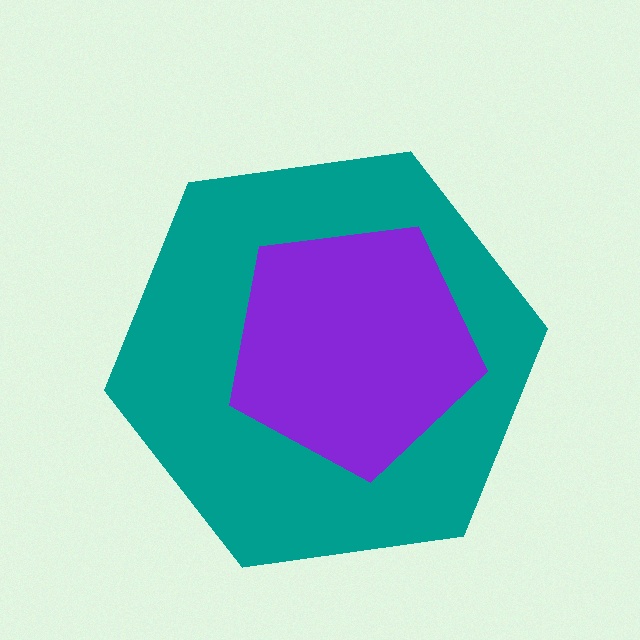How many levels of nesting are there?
2.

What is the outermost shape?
The teal hexagon.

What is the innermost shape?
The purple pentagon.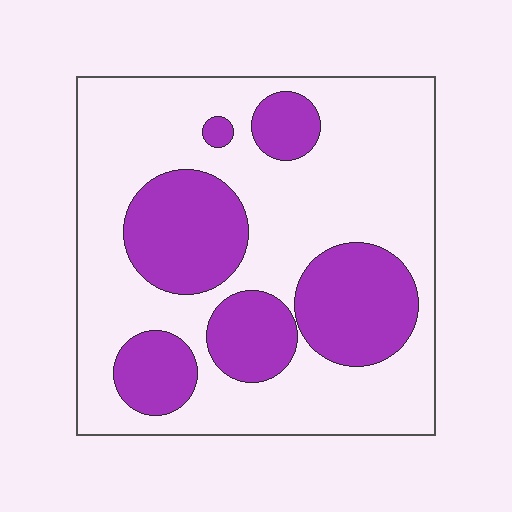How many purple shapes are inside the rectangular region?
6.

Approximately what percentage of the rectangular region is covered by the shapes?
Approximately 30%.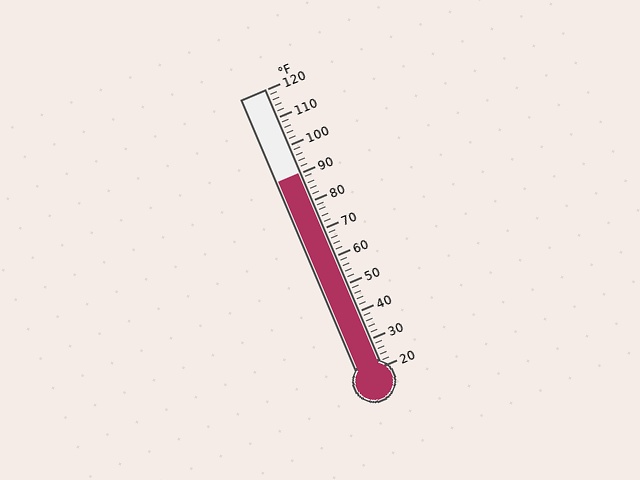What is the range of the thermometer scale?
The thermometer scale ranges from 20°F to 120°F.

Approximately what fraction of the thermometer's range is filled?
The thermometer is filled to approximately 70% of its range.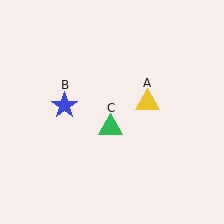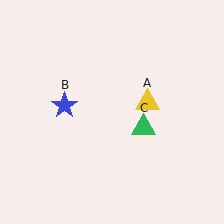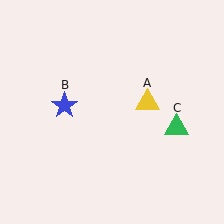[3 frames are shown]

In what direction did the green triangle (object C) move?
The green triangle (object C) moved right.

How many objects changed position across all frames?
1 object changed position: green triangle (object C).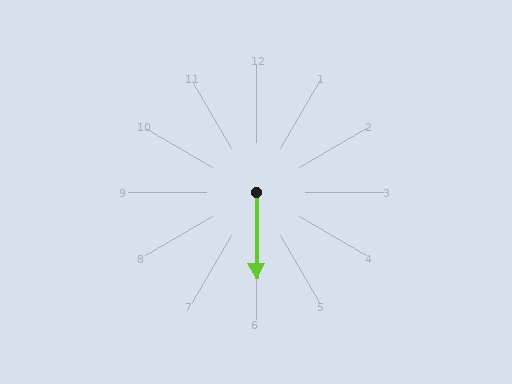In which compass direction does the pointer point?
South.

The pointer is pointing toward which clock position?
Roughly 6 o'clock.